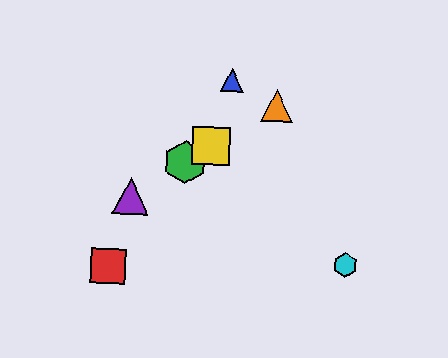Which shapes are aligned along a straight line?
The green hexagon, the yellow square, the purple triangle, the orange triangle are aligned along a straight line.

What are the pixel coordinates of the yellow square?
The yellow square is at (211, 146).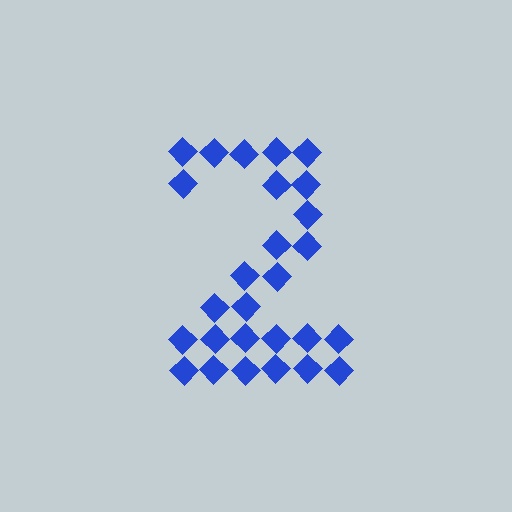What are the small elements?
The small elements are diamonds.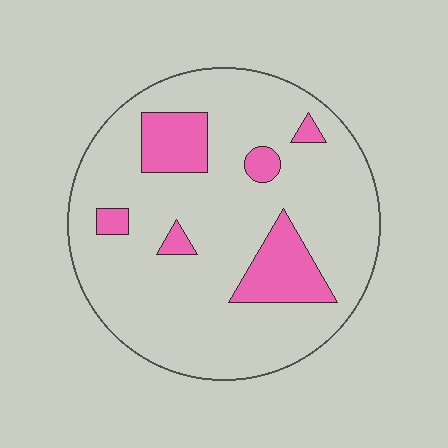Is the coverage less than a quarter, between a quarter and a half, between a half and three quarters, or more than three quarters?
Less than a quarter.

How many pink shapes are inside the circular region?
6.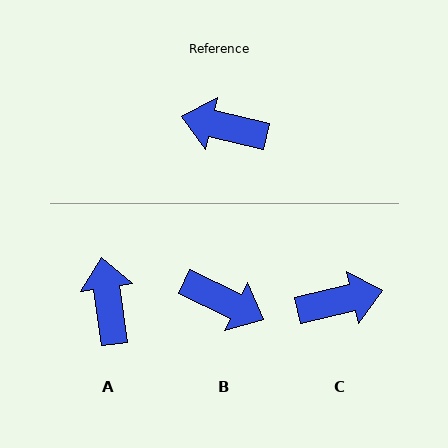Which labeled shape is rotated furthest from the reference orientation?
B, about 168 degrees away.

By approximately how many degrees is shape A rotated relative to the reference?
Approximately 68 degrees clockwise.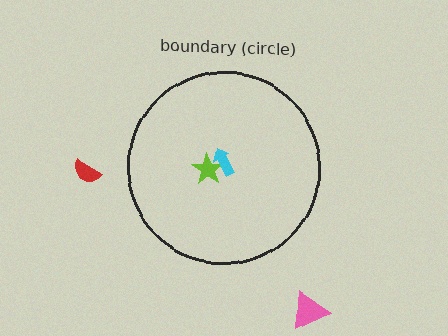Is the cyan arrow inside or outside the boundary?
Inside.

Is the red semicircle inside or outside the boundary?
Outside.